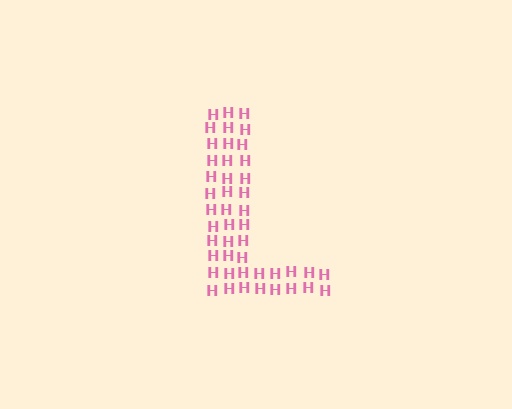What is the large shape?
The large shape is the letter L.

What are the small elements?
The small elements are letter H's.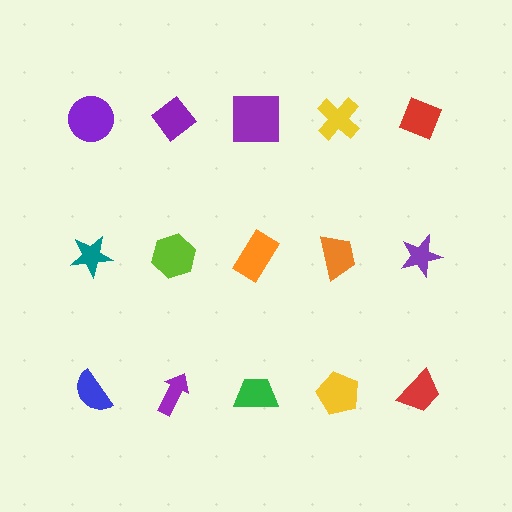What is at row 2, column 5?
A purple star.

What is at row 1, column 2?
A purple diamond.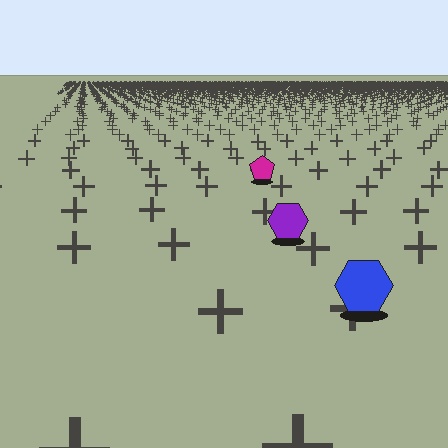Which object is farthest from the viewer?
The magenta pentagon is farthest from the viewer. It appears smaller and the ground texture around it is denser.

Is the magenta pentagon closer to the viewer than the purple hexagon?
No. The purple hexagon is closer — you can tell from the texture gradient: the ground texture is coarser near it.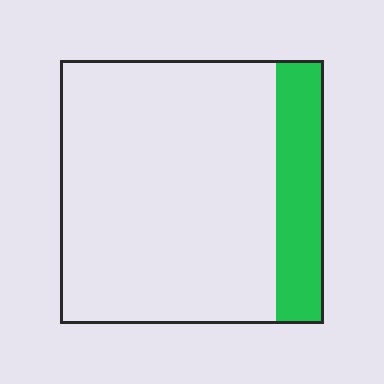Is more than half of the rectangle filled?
No.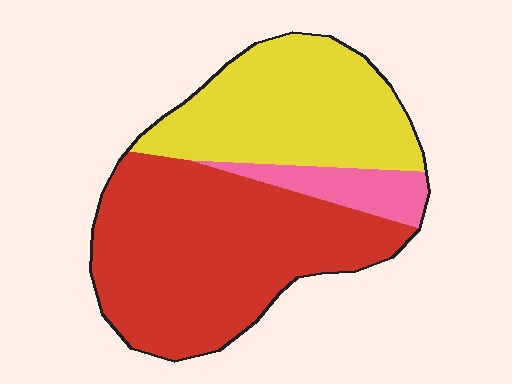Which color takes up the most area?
Red, at roughly 55%.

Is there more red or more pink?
Red.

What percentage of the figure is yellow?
Yellow takes up about three eighths (3/8) of the figure.